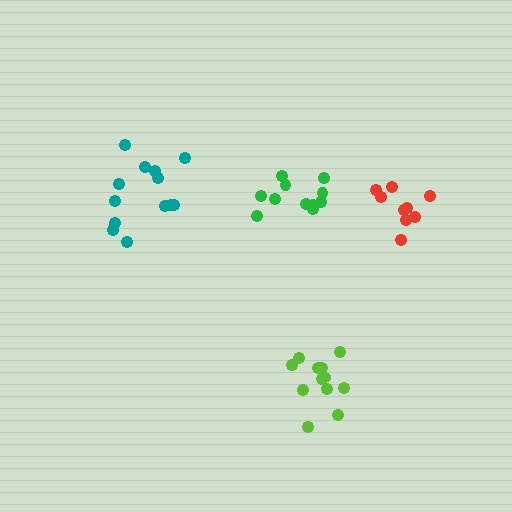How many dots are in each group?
Group 1: 11 dots, Group 2: 13 dots, Group 3: 12 dots, Group 4: 9 dots (45 total).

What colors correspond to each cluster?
The clusters are colored: green, teal, lime, red.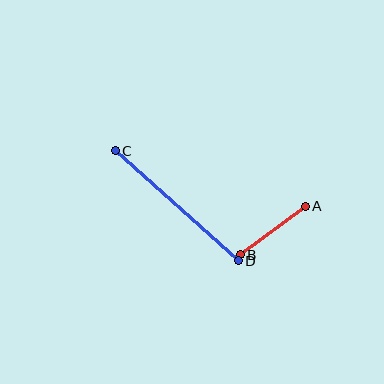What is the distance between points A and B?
The distance is approximately 81 pixels.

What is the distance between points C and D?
The distance is approximately 165 pixels.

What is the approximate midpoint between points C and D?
The midpoint is at approximately (177, 206) pixels.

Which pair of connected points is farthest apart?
Points C and D are farthest apart.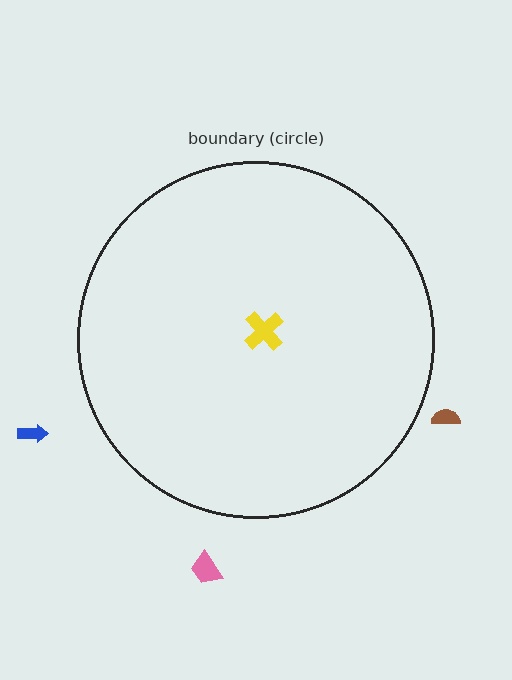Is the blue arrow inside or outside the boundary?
Outside.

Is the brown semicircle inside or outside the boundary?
Outside.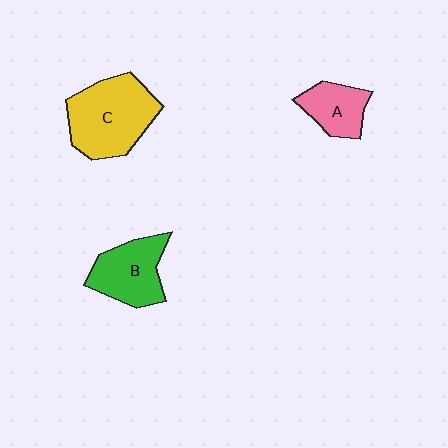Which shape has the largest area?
Shape C (yellow).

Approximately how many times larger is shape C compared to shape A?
Approximately 2.0 times.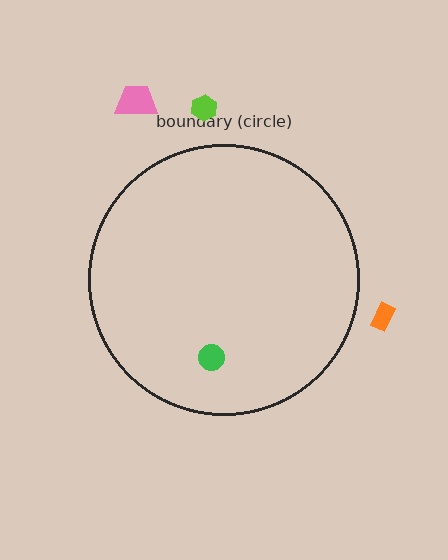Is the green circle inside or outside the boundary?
Inside.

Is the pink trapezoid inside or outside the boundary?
Outside.